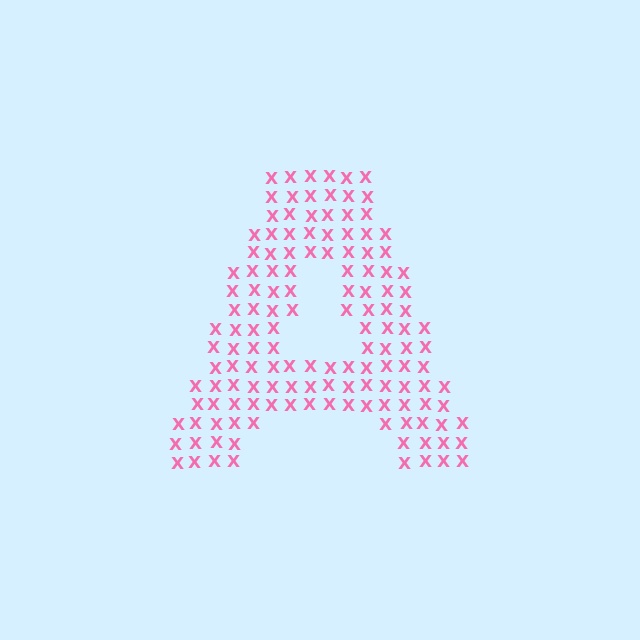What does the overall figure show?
The overall figure shows the letter A.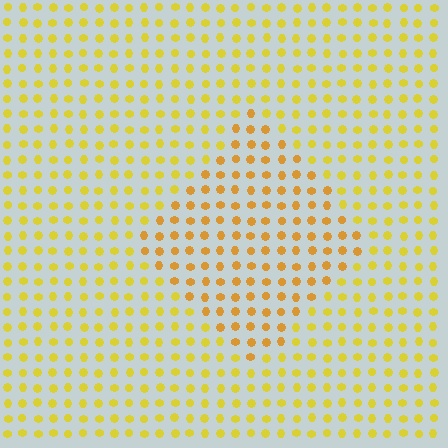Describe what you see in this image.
The image is filled with small yellow elements in a uniform arrangement. A diamond-shaped region is visible where the elements are tinted to a slightly different hue, forming a subtle color boundary.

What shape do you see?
I see a diamond.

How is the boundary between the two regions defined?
The boundary is defined purely by a slight shift in hue (about 21 degrees). Spacing, size, and orientation are identical on both sides.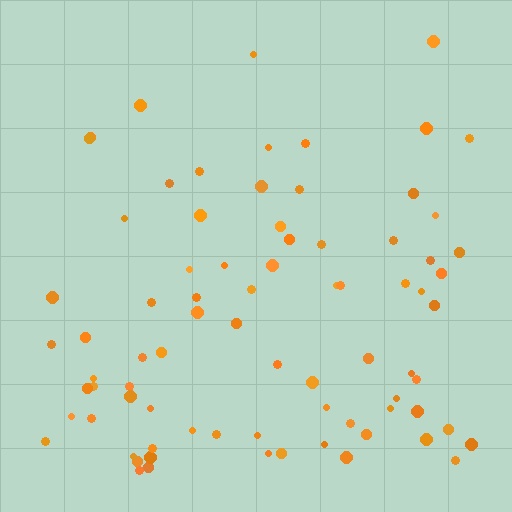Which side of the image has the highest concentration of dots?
The bottom.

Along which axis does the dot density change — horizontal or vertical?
Vertical.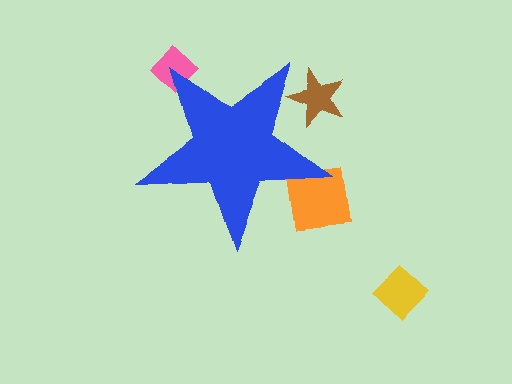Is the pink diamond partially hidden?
Yes, the pink diamond is partially hidden behind the blue star.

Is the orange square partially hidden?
Yes, the orange square is partially hidden behind the blue star.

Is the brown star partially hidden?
Yes, the brown star is partially hidden behind the blue star.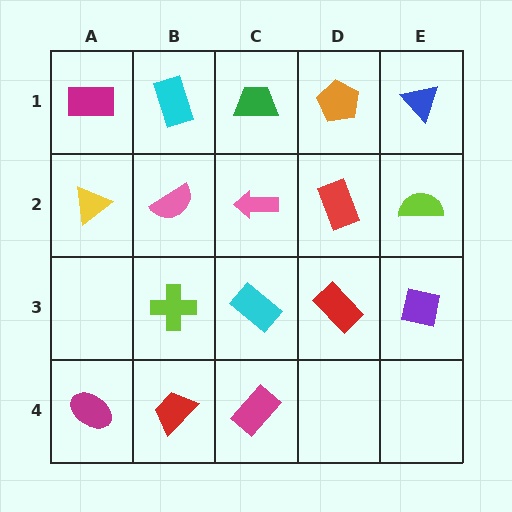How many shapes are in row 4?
3 shapes.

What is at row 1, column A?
A magenta rectangle.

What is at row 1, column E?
A blue triangle.